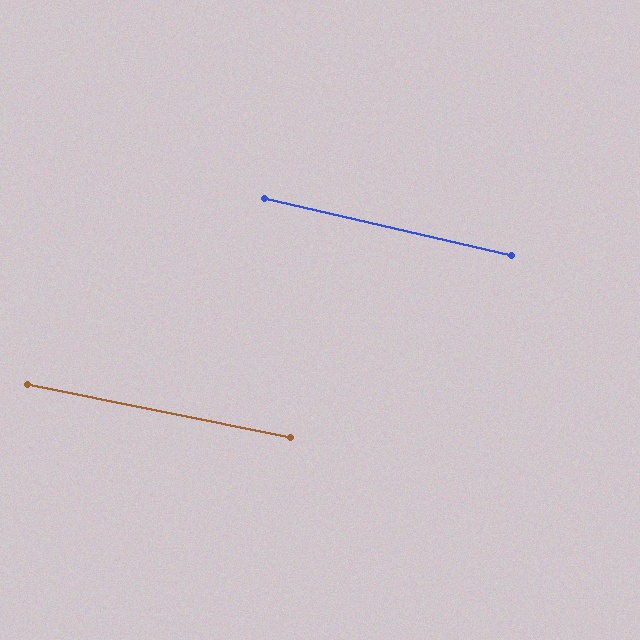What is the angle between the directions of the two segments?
Approximately 2 degrees.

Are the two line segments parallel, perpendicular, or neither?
Parallel — their directions differ by only 1.7°.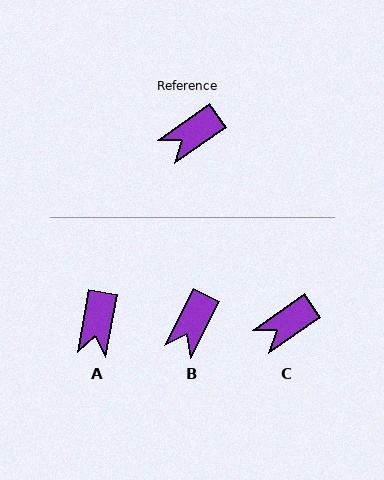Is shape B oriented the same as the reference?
No, it is off by about 28 degrees.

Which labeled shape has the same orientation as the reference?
C.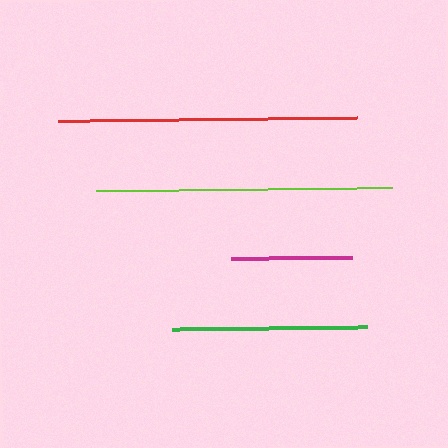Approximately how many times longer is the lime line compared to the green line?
The lime line is approximately 1.5 times the length of the green line.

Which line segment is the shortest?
The magenta line is the shortest at approximately 121 pixels.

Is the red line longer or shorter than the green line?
The red line is longer than the green line.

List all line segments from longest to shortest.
From longest to shortest: red, lime, green, magenta.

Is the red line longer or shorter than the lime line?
The red line is longer than the lime line.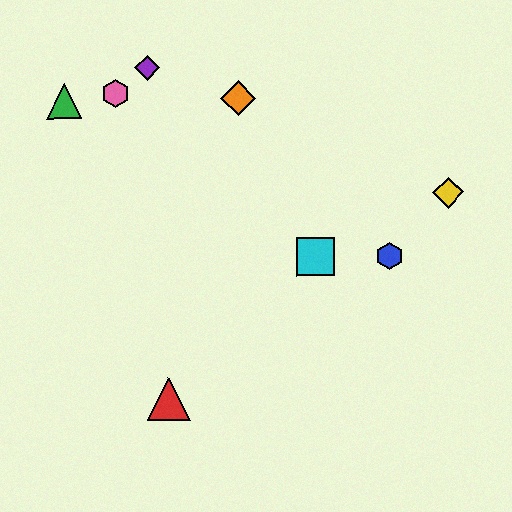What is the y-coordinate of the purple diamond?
The purple diamond is at y≈68.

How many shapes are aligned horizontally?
2 shapes (the blue hexagon, the cyan square) are aligned horizontally.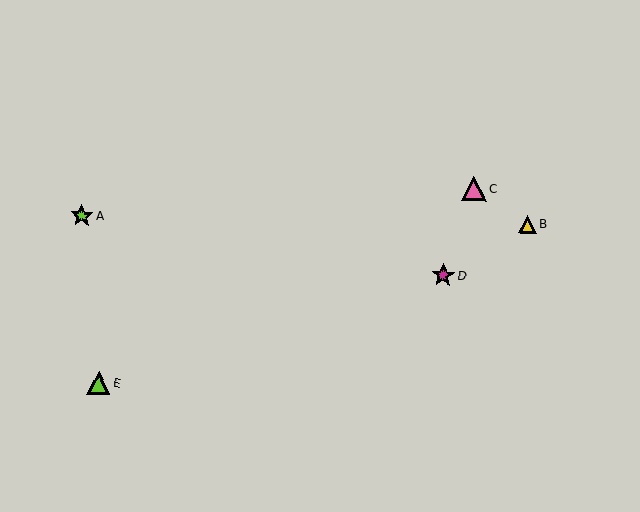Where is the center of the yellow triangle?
The center of the yellow triangle is at (527, 224).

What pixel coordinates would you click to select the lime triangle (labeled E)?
Click at (98, 383) to select the lime triangle E.